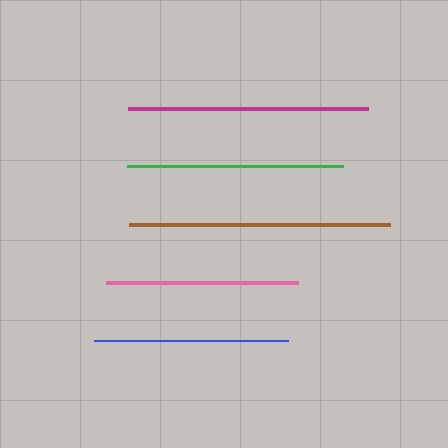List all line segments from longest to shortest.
From longest to shortest: brown, magenta, green, blue, pink.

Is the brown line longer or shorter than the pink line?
The brown line is longer than the pink line.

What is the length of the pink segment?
The pink segment is approximately 192 pixels long.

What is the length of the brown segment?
The brown segment is approximately 260 pixels long.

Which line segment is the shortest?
The pink line is the shortest at approximately 192 pixels.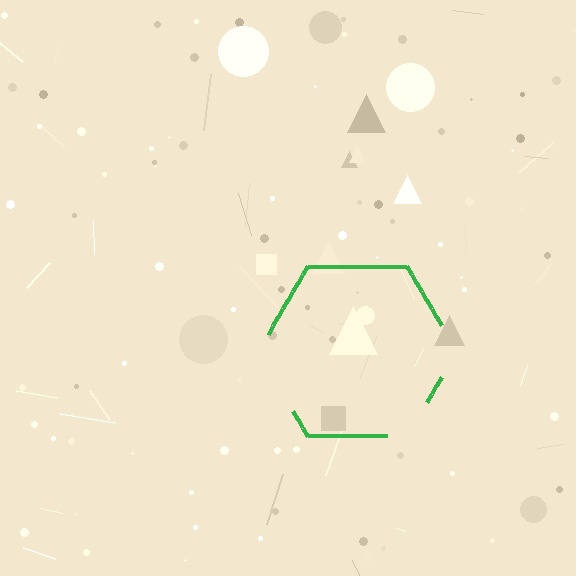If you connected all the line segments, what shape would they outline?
They would outline a hexagon.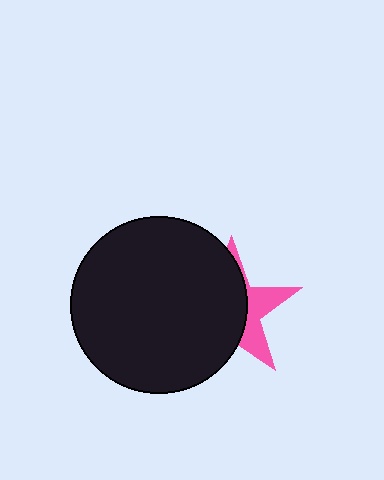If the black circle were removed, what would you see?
You would see the complete pink star.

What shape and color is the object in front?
The object in front is a black circle.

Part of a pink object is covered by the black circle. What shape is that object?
It is a star.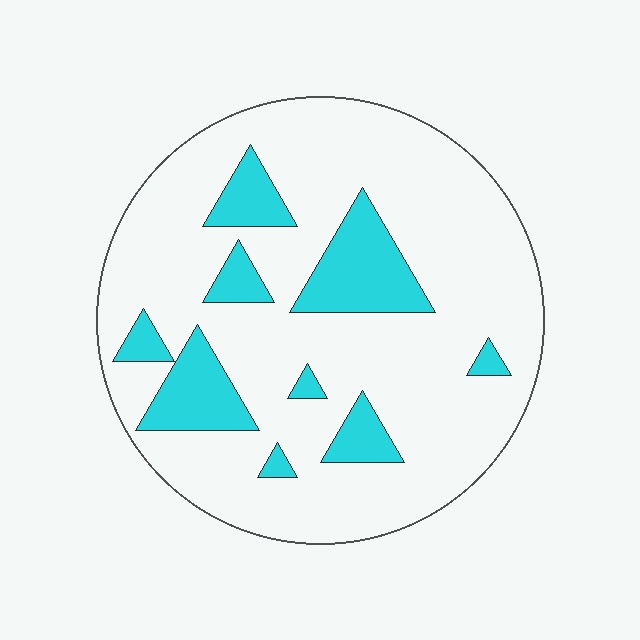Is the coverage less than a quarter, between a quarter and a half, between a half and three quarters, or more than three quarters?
Less than a quarter.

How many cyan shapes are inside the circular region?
9.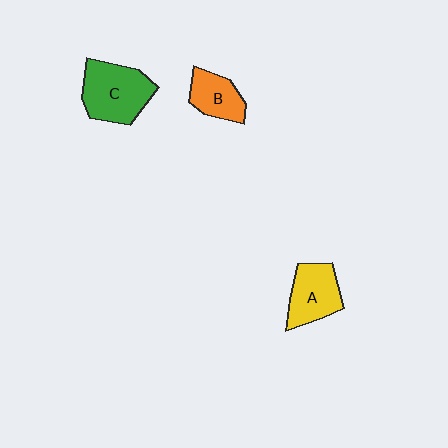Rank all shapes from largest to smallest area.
From largest to smallest: C (green), A (yellow), B (orange).